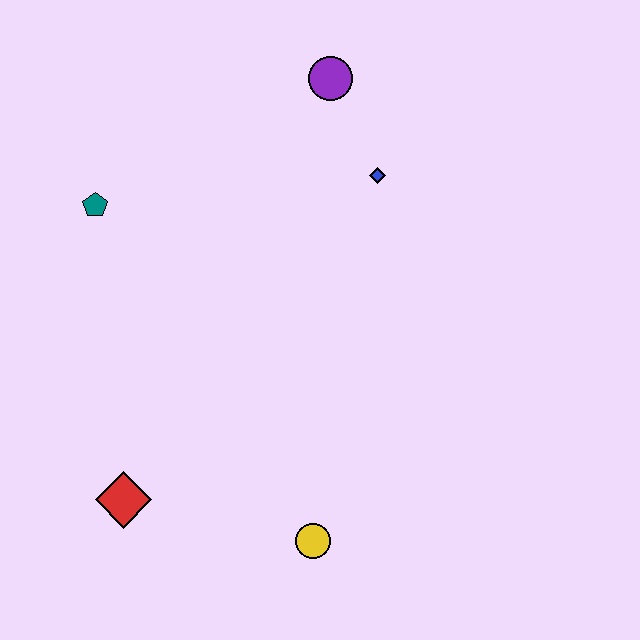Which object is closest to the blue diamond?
The purple circle is closest to the blue diamond.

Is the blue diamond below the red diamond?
No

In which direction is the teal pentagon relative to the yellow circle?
The teal pentagon is above the yellow circle.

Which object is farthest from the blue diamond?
The red diamond is farthest from the blue diamond.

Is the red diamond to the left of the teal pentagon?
No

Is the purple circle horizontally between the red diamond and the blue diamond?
Yes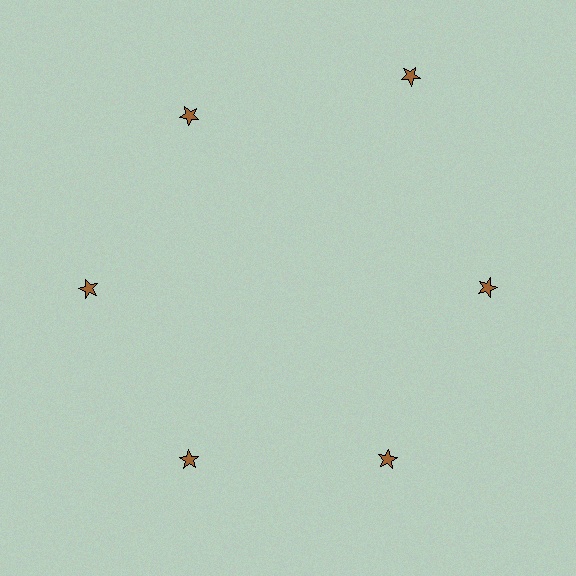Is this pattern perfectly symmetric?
No. The 6 brown stars are arranged in a ring, but one element near the 1 o'clock position is pushed outward from the center, breaking the 6-fold rotational symmetry.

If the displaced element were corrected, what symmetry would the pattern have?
It would have 6-fold rotational symmetry — the pattern would map onto itself every 60 degrees.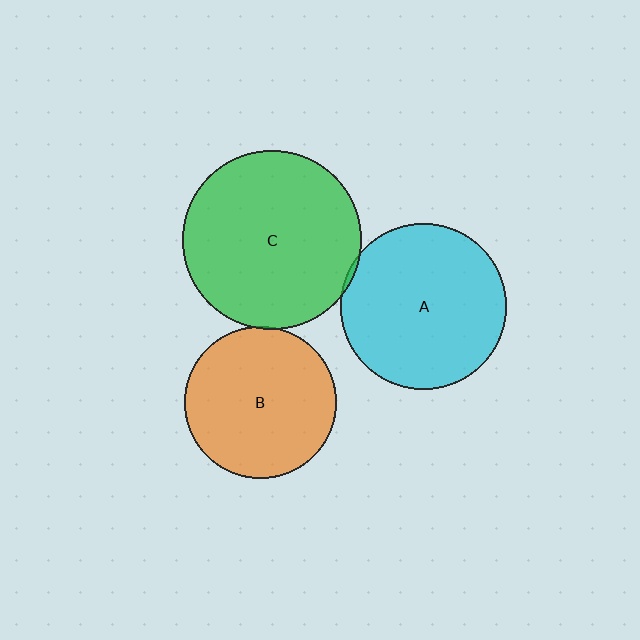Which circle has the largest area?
Circle C (green).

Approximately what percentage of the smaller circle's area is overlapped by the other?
Approximately 5%.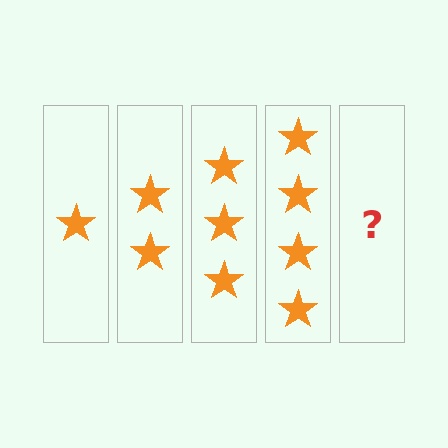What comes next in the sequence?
The next element should be 5 stars.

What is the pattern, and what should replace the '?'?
The pattern is that each step adds one more star. The '?' should be 5 stars.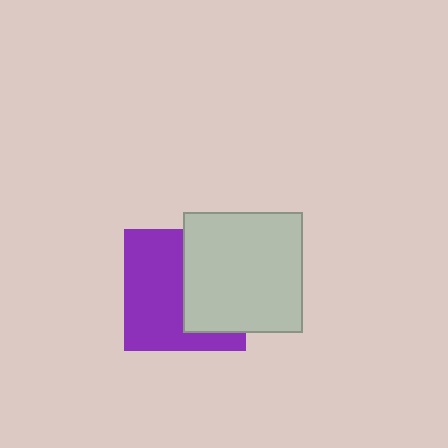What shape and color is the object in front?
The object in front is a light gray square.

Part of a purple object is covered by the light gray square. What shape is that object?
It is a square.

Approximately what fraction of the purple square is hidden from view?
Roughly 43% of the purple square is hidden behind the light gray square.